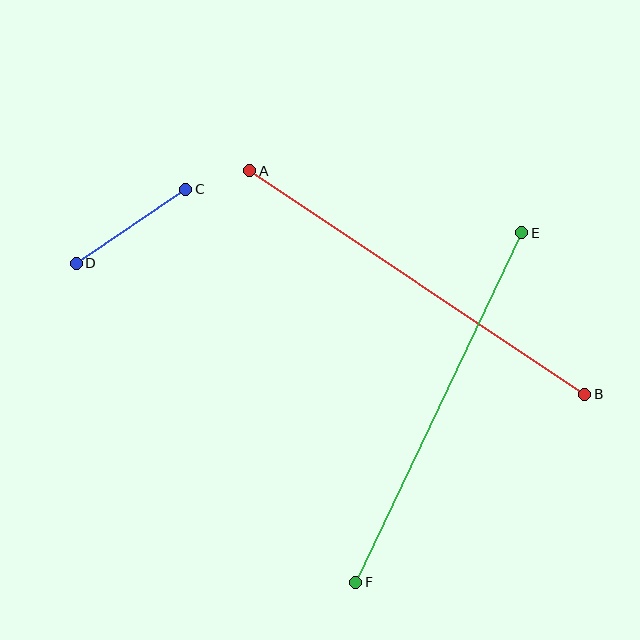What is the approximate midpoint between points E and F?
The midpoint is at approximately (439, 408) pixels.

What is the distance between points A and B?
The distance is approximately 402 pixels.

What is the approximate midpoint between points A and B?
The midpoint is at approximately (417, 282) pixels.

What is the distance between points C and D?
The distance is approximately 133 pixels.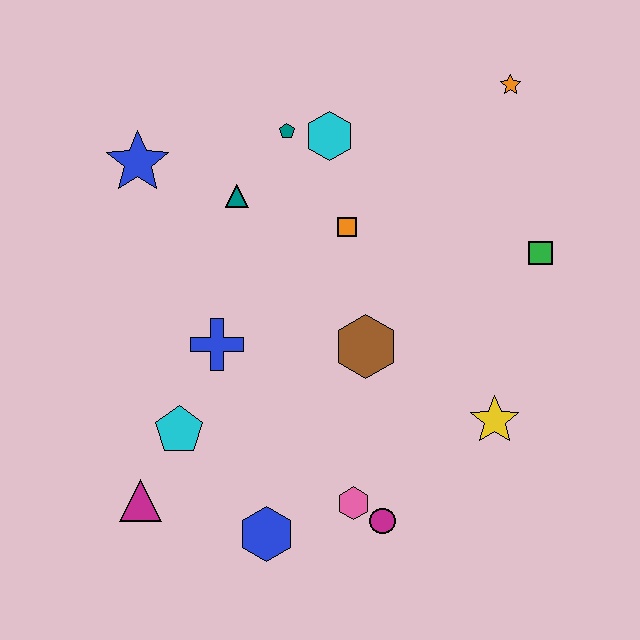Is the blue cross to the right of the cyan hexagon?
No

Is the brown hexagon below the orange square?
Yes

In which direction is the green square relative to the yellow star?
The green square is above the yellow star.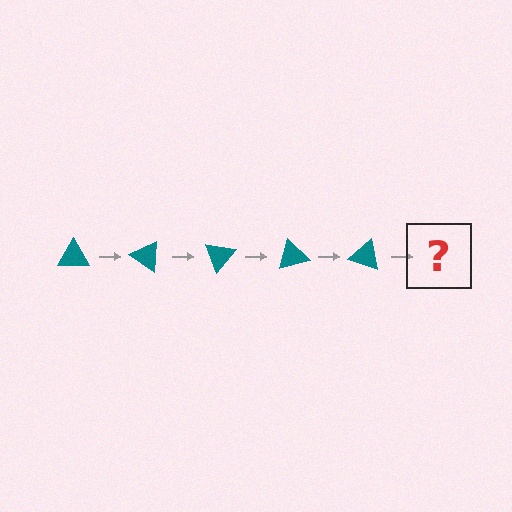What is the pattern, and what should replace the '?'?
The pattern is that the triangle rotates 35 degrees each step. The '?' should be a teal triangle rotated 175 degrees.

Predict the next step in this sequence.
The next step is a teal triangle rotated 175 degrees.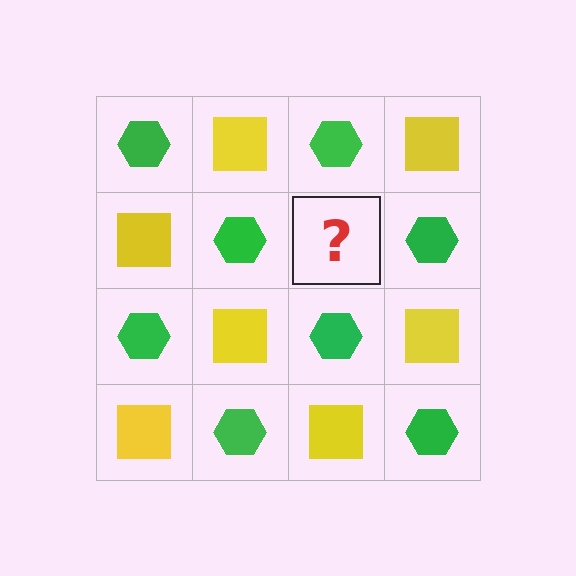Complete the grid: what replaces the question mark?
The question mark should be replaced with a yellow square.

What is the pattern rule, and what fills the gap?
The rule is that it alternates green hexagon and yellow square in a checkerboard pattern. The gap should be filled with a yellow square.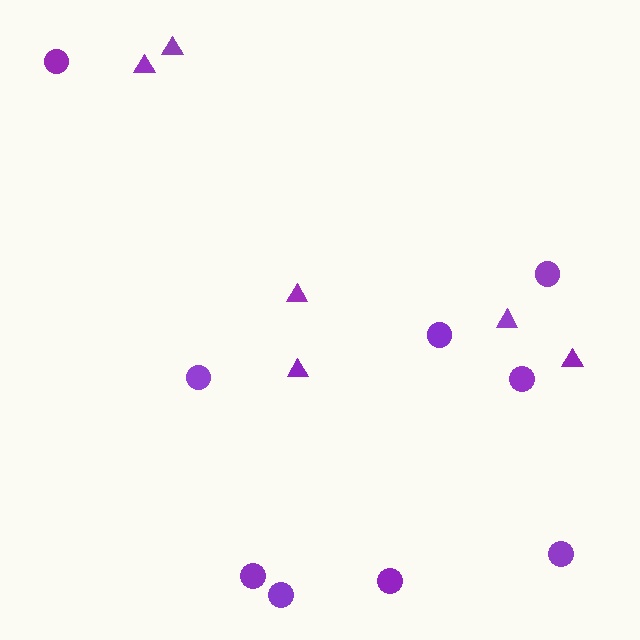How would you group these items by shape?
There are 2 groups: one group of triangles (6) and one group of circles (9).